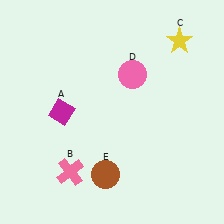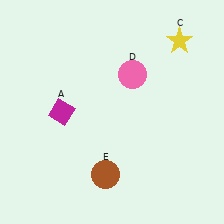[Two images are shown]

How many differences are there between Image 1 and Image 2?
There is 1 difference between the two images.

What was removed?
The pink cross (B) was removed in Image 2.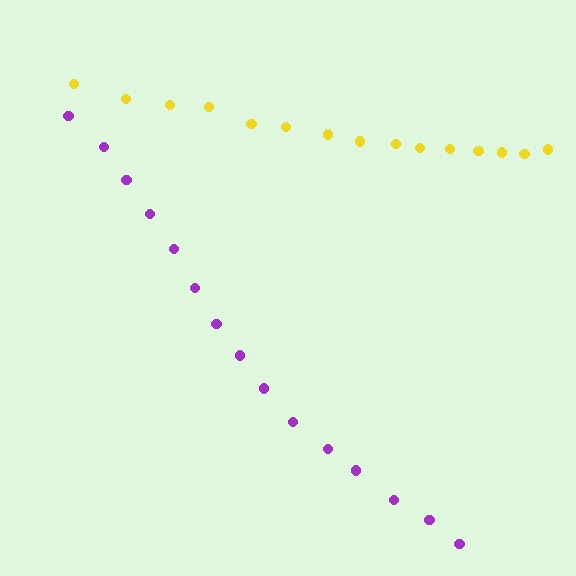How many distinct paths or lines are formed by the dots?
There are 2 distinct paths.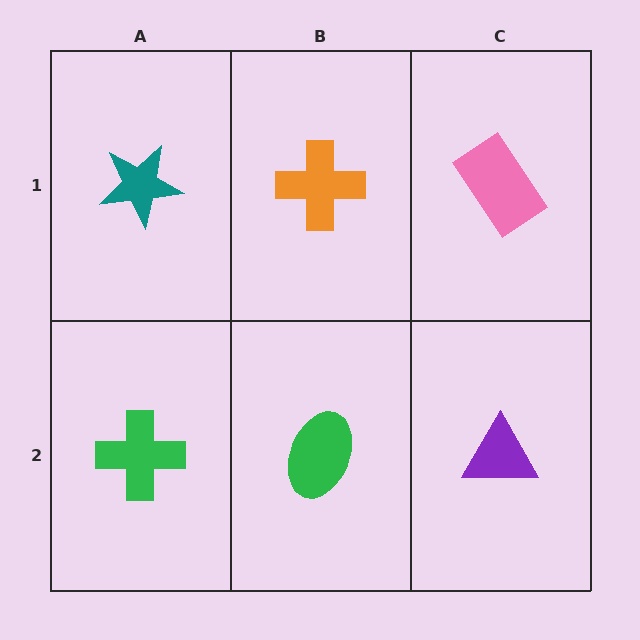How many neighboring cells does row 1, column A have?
2.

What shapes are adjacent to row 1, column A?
A green cross (row 2, column A), an orange cross (row 1, column B).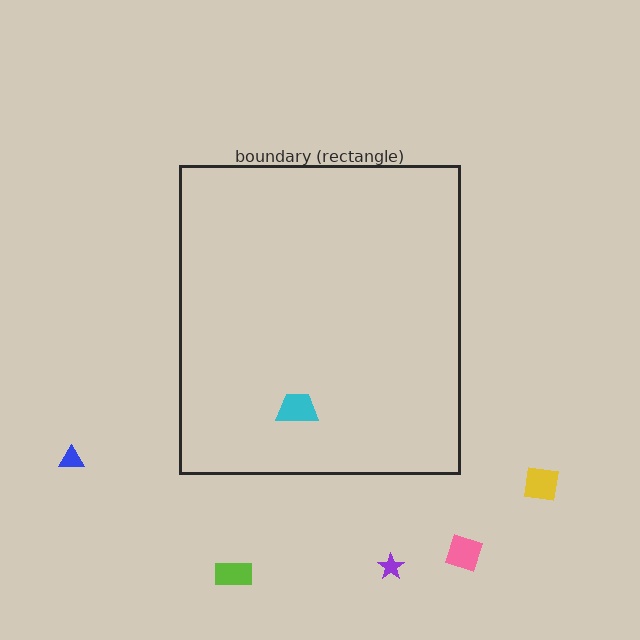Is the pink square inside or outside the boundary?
Outside.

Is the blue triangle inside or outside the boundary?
Outside.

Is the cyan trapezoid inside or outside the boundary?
Inside.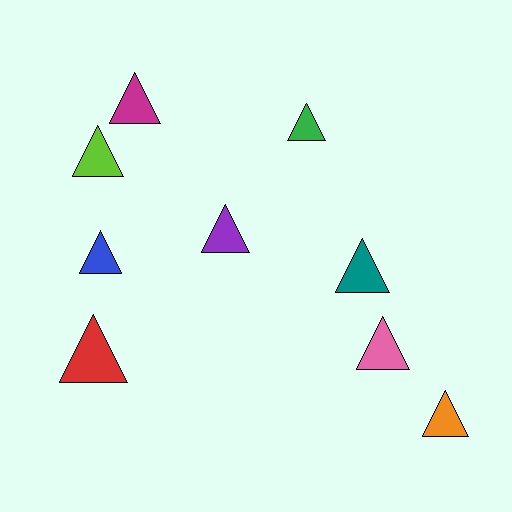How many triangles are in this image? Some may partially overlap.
There are 9 triangles.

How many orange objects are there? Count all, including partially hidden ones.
There is 1 orange object.